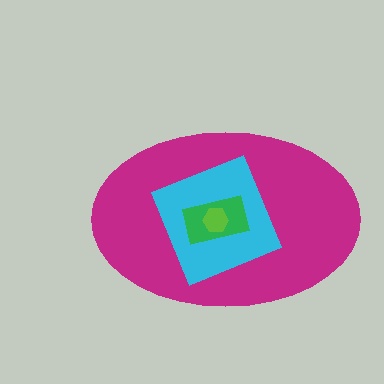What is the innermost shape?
The lime hexagon.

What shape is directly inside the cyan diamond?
The green rectangle.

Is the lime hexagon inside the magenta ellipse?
Yes.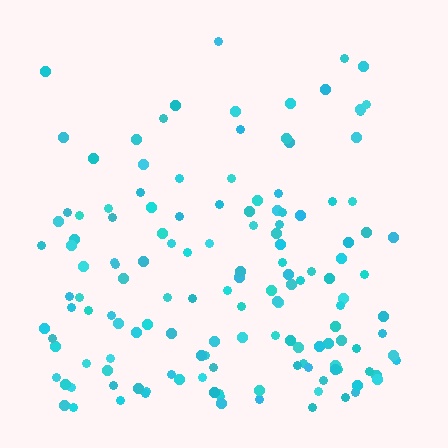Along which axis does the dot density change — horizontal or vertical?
Vertical.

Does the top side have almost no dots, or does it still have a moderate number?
Still a moderate number, just noticeably fewer than the bottom.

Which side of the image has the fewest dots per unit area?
The top.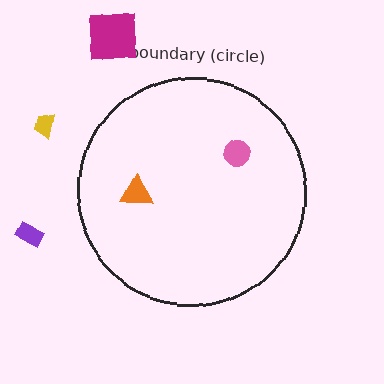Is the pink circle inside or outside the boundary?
Inside.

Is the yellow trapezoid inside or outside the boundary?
Outside.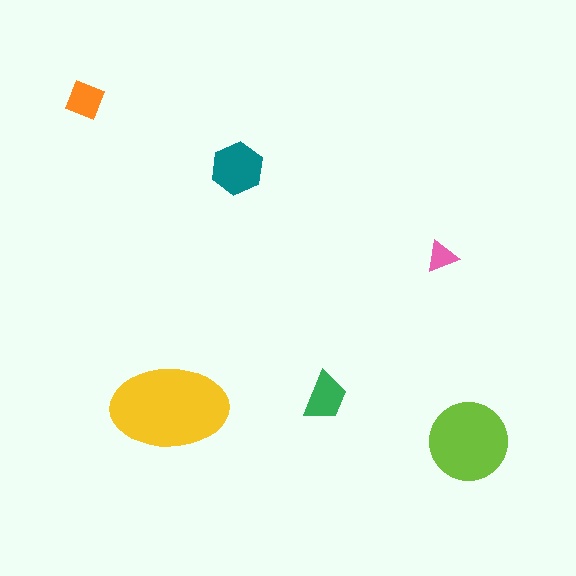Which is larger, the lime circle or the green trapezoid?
The lime circle.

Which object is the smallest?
The pink triangle.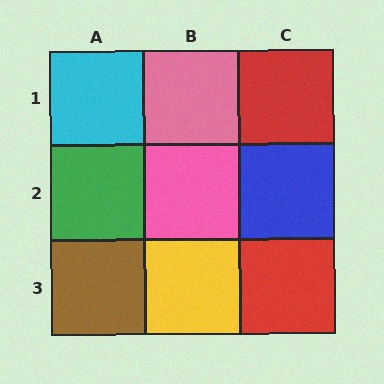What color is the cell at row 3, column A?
Brown.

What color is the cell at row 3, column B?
Yellow.